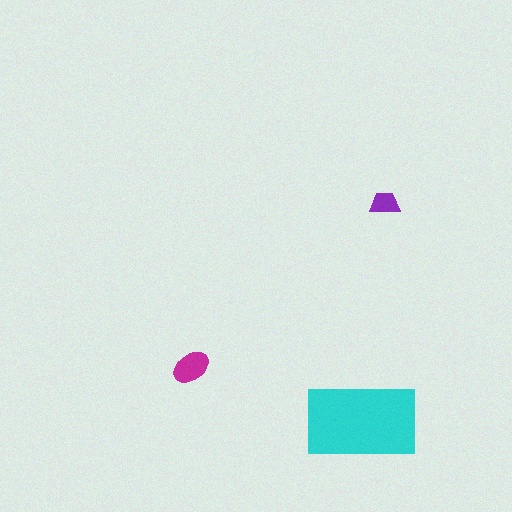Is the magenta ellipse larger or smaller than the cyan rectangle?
Smaller.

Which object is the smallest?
The purple trapezoid.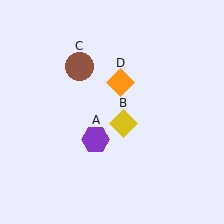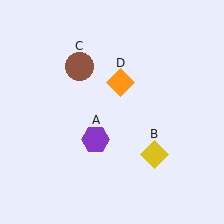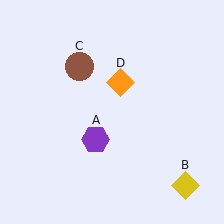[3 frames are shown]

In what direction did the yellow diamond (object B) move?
The yellow diamond (object B) moved down and to the right.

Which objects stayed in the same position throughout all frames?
Purple hexagon (object A) and brown circle (object C) and orange diamond (object D) remained stationary.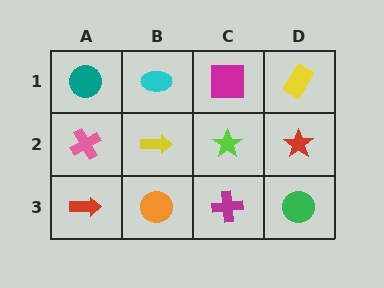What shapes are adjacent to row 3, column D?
A red star (row 2, column D), a magenta cross (row 3, column C).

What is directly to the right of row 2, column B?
A lime star.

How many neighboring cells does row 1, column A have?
2.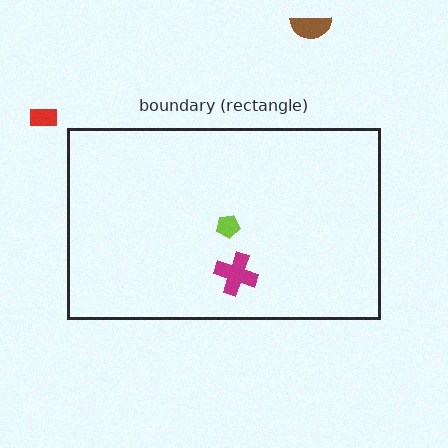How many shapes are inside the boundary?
2 inside, 2 outside.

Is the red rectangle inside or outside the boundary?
Outside.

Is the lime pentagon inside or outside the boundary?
Inside.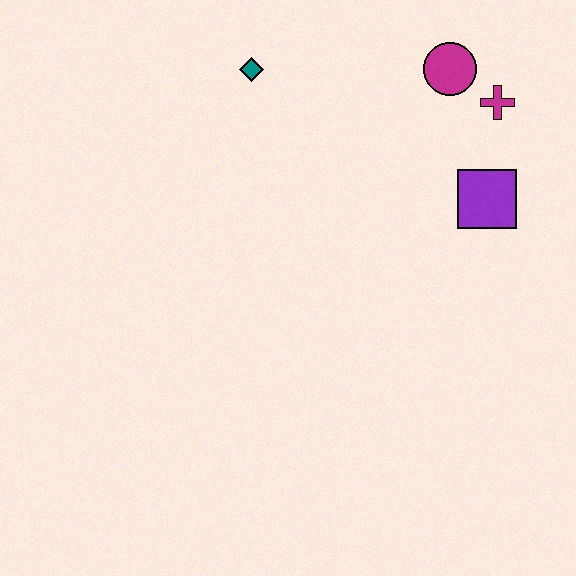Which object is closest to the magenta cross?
The magenta circle is closest to the magenta cross.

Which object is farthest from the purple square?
The teal diamond is farthest from the purple square.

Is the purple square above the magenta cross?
No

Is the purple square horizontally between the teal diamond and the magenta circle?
No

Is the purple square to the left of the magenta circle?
No